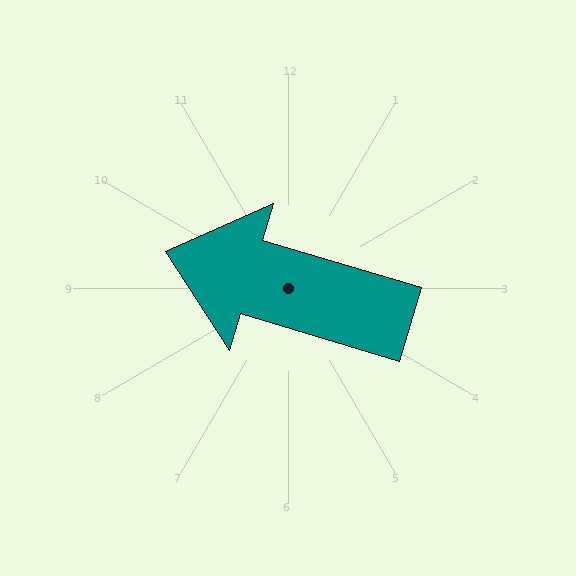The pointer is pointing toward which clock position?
Roughly 10 o'clock.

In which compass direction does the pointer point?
West.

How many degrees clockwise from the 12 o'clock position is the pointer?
Approximately 287 degrees.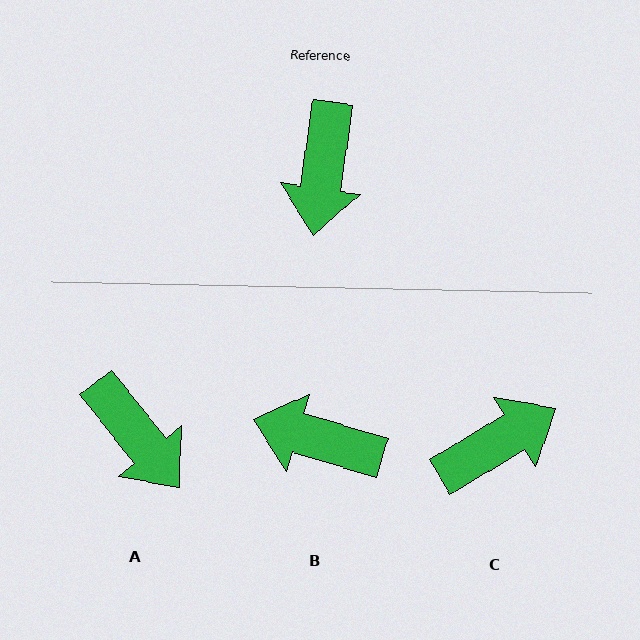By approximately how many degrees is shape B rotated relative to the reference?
Approximately 98 degrees clockwise.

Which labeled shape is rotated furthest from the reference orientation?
C, about 129 degrees away.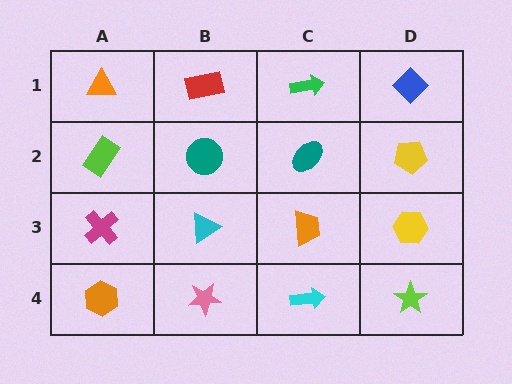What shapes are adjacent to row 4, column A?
A magenta cross (row 3, column A), a pink star (row 4, column B).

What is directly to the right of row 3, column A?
A cyan triangle.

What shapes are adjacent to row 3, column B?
A teal circle (row 2, column B), a pink star (row 4, column B), a magenta cross (row 3, column A), an orange trapezoid (row 3, column C).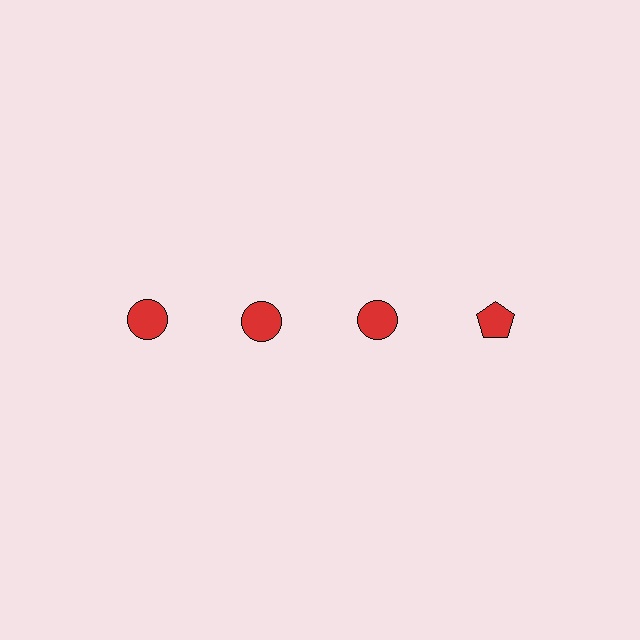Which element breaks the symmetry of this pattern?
The red pentagon in the top row, second from right column breaks the symmetry. All other shapes are red circles.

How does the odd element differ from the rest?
It has a different shape: pentagon instead of circle.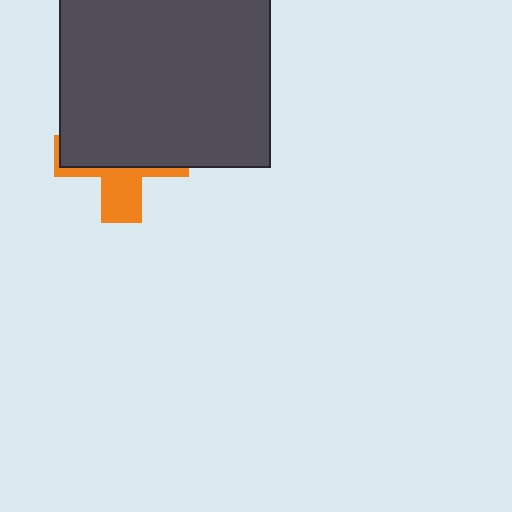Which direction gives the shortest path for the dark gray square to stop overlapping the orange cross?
Moving up gives the shortest separation.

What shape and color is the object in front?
The object in front is a dark gray square.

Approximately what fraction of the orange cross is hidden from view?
Roughly 64% of the orange cross is hidden behind the dark gray square.